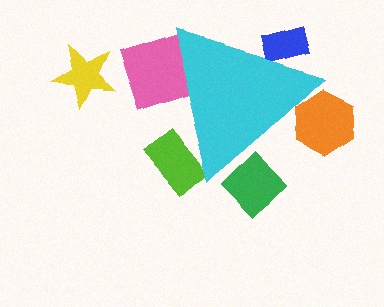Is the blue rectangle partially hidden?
Yes, the blue rectangle is partially hidden behind the cyan triangle.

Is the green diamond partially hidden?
Yes, the green diamond is partially hidden behind the cyan triangle.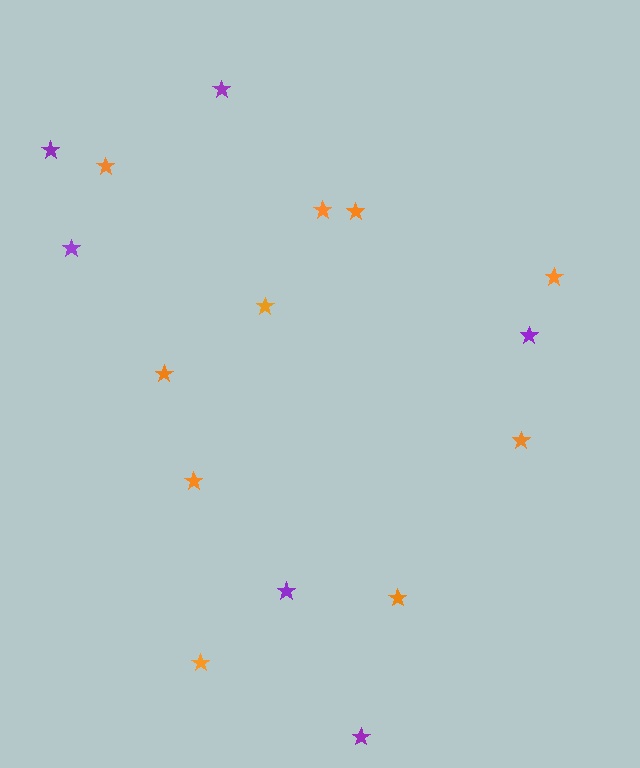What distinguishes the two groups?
There are 2 groups: one group of orange stars (10) and one group of purple stars (6).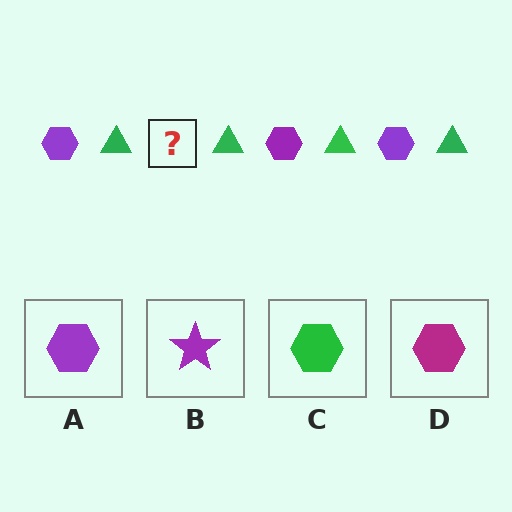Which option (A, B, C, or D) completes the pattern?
A.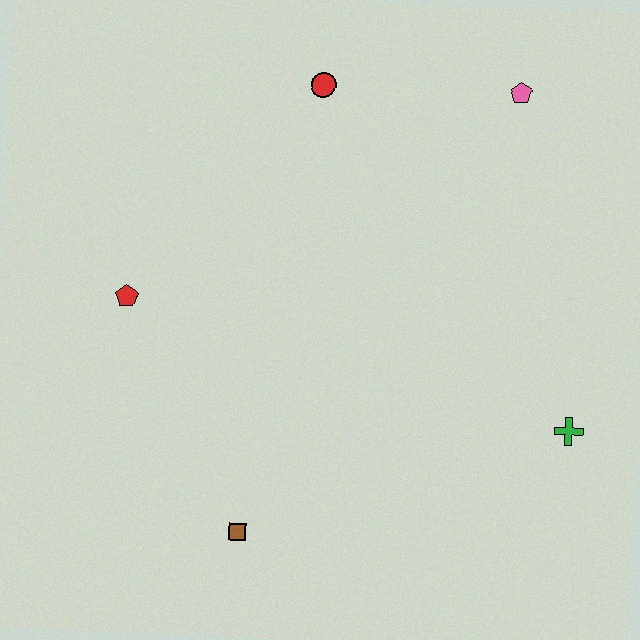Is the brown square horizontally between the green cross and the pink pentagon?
No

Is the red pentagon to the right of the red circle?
No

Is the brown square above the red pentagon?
No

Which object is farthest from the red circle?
The brown square is farthest from the red circle.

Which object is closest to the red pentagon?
The brown square is closest to the red pentagon.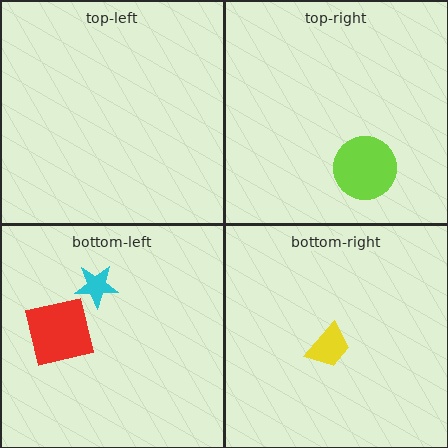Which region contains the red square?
The bottom-left region.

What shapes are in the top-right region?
The lime circle.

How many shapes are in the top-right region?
1.